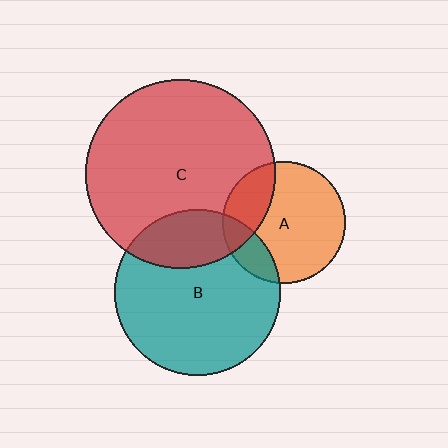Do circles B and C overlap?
Yes.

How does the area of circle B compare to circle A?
Approximately 1.9 times.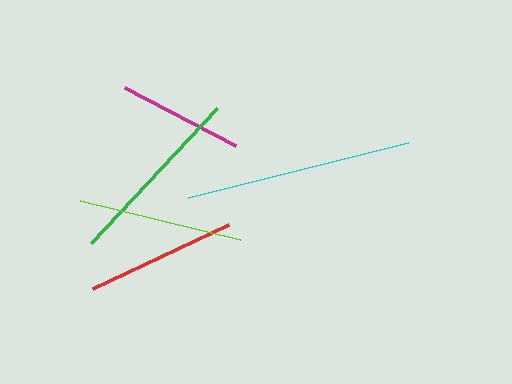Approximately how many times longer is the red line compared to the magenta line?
The red line is approximately 1.2 times the length of the magenta line.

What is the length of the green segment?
The green segment is approximately 185 pixels long.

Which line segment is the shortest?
The magenta line is the shortest at approximately 124 pixels.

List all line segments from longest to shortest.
From longest to shortest: cyan, green, lime, red, magenta.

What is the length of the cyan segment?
The cyan segment is approximately 227 pixels long.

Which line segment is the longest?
The cyan line is the longest at approximately 227 pixels.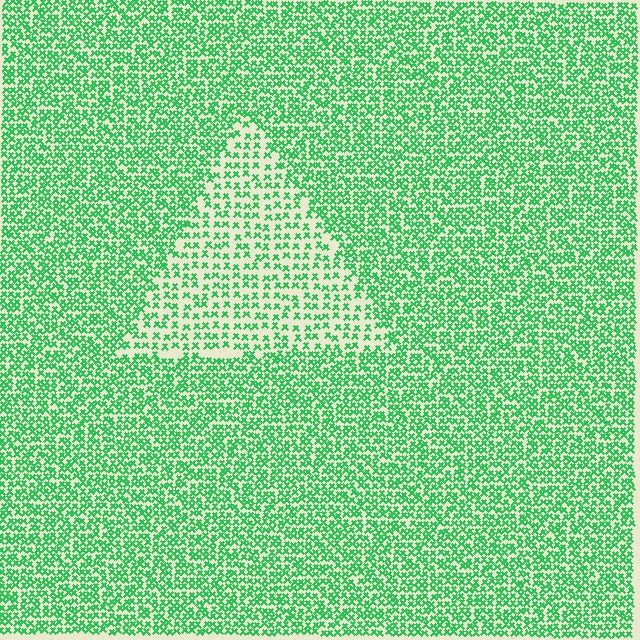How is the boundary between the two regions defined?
The boundary is defined by a change in element density (approximately 1.9x ratio). All elements are the same color, size, and shape.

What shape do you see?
I see a triangle.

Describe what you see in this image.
The image contains small green elements arranged at two different densities. A triangle-shaped region is visible where the elements are less densely packed than the surrounding area.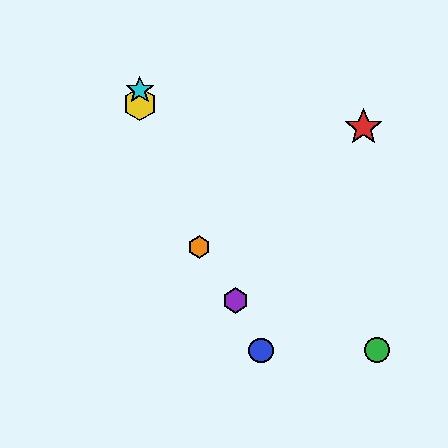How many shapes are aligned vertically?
2 shapes (the yellow hexagon, the cyan star) are aligned vertically.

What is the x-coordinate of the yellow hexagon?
The yellow hexagon is at x≈140.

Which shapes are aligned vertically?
The yellow hexagon, the cyan star are aligned vertically.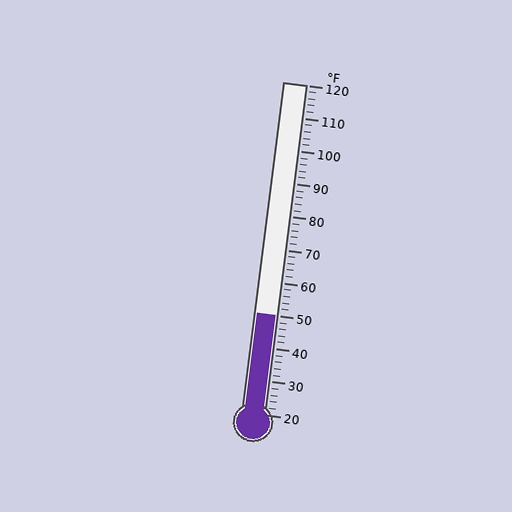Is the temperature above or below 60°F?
The temperature is below 60°F.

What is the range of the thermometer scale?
The thermometer scale ranges from 20°F to 120°F.